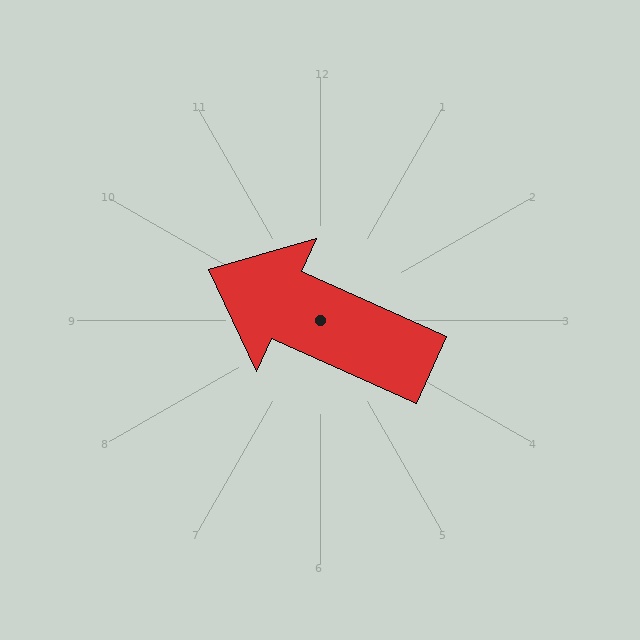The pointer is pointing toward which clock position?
Roughly 10 o'clock.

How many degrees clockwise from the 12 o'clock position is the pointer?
Approximately 294 degrees.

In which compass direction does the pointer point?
Northwest.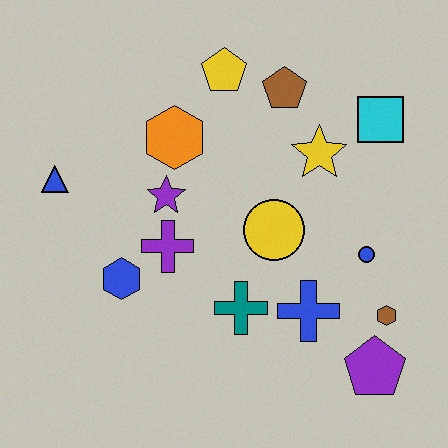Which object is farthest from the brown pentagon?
The purple pentagon is farthest from the brown pentagon.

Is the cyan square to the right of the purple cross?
Yes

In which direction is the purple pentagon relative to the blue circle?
The purple pentagon is below the blue circle.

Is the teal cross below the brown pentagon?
Yes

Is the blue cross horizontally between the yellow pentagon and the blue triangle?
No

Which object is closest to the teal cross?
The blue cross is closest to the teal cross.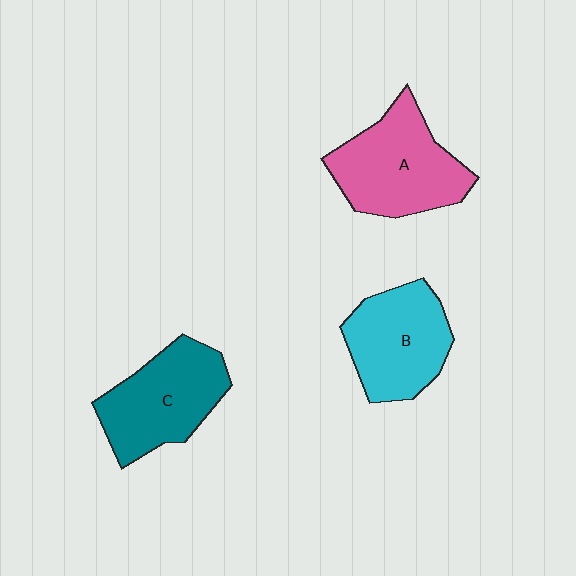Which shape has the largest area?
Shape A (pink).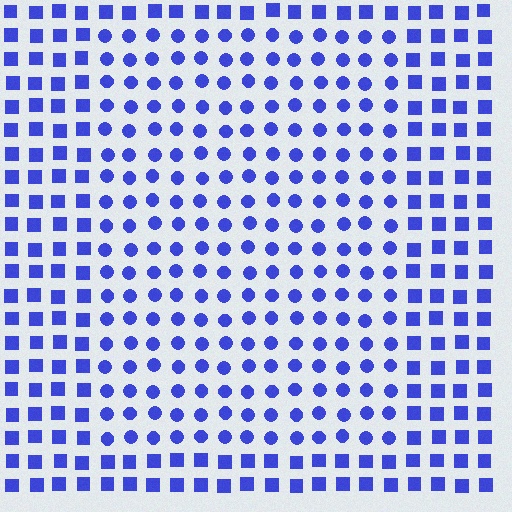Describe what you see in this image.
The image is filled with small blue elements arranged in a uniform grid. A rectangle-shaped region contains circles, while the surrounding area contains squares. The boundary is defined purely by the change in element shape.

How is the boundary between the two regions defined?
The boundary is defined by a change in element shape: circles inside vs. squares outside. All elements share the same color and spacing.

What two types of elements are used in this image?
The image uses circles inside the rectangle region and squares outside it.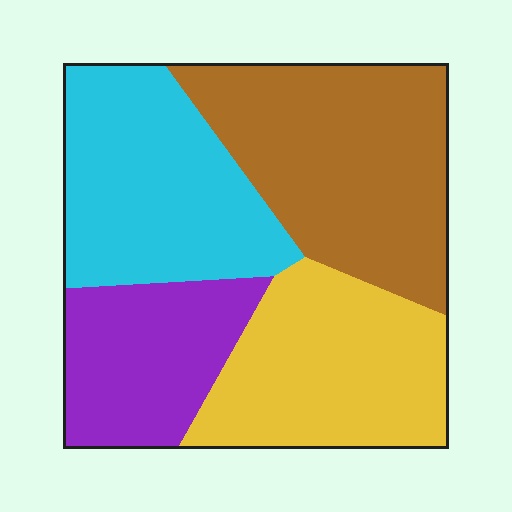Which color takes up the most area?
Brown, at roughly 30%.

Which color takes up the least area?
Purple, at roughly 20%.